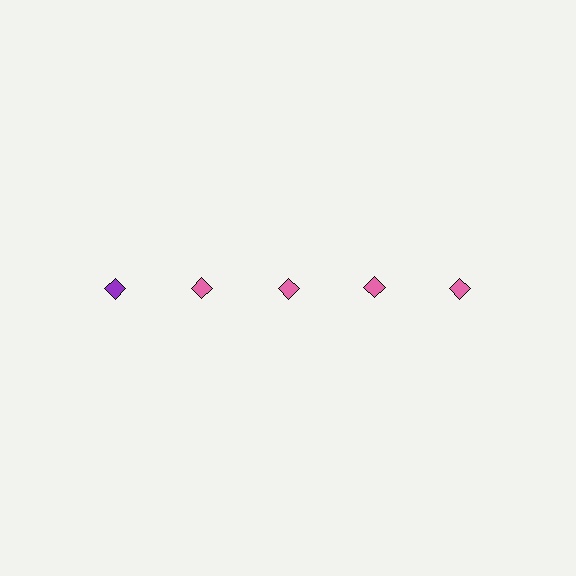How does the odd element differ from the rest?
It has a different color: purple instead of pink.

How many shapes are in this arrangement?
There are 5 shapes arranged in a grid pattern.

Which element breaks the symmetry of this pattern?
The purple diamond in the top row, leftmost column breaks the symmetry. All other shapes are pink diamonds.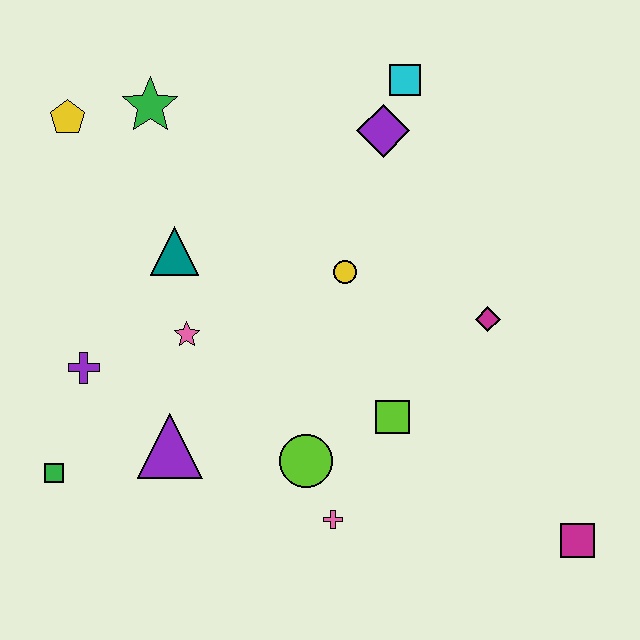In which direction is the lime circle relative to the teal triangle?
The lime circle is below the teal triangle.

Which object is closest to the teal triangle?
The pink star is closest to the teal triangle.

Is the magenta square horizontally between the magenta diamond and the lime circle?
No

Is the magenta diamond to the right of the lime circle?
Yes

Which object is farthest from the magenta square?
The yellow pentagon is farthest from the magenta square.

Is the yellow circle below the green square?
No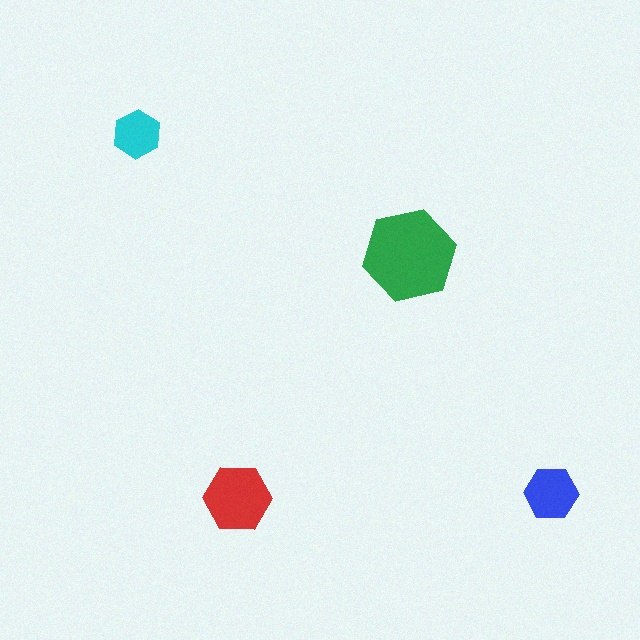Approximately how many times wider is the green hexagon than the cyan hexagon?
About 2 times wider.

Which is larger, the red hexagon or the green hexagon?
The green one.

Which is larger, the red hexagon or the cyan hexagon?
The red one.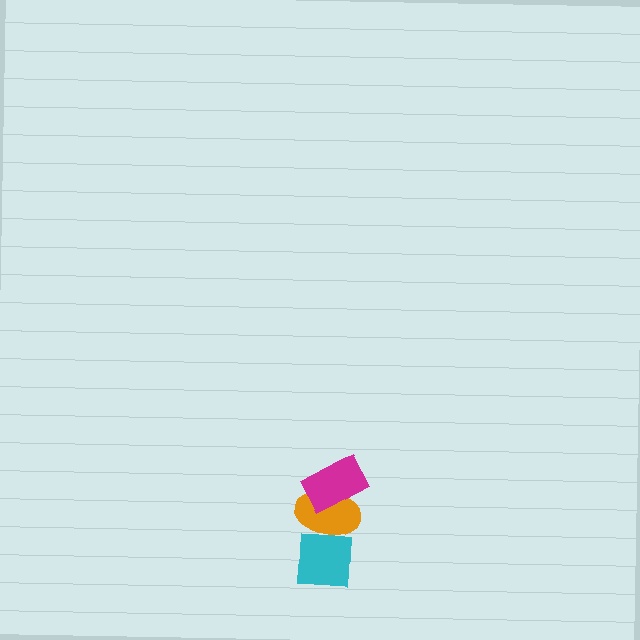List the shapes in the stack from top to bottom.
From top to bottom: the magenta rectangle, the orange ellipse, the cyan square.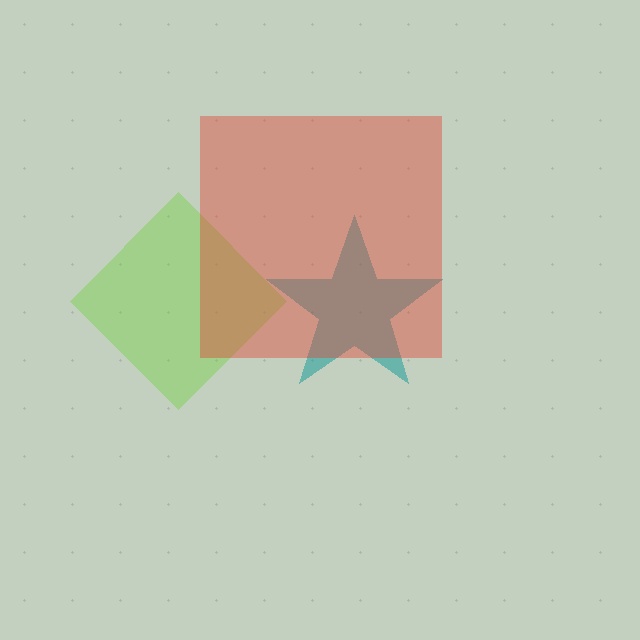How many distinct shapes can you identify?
There are 3 distinct shapes: a lime diamond, a teal star, a red square.